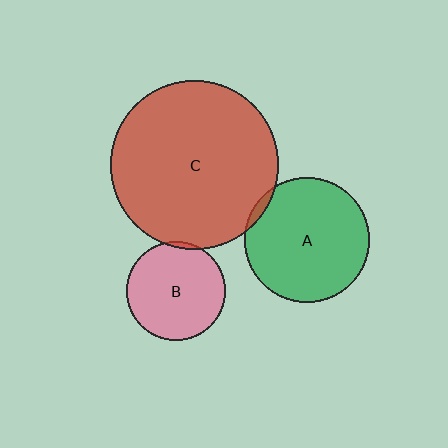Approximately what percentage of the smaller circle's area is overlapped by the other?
Approximately 5%.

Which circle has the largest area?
Circle C (red).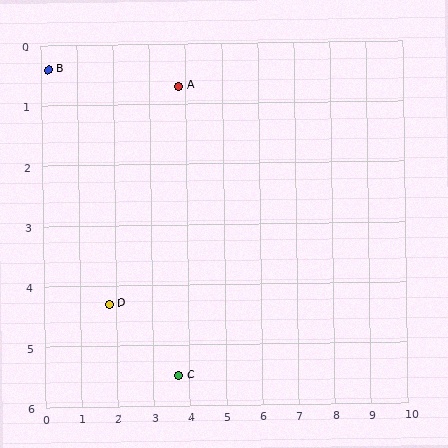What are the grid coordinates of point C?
Point C is at approximately (3.7, 5.5).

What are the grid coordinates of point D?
Point D is at approximately (1.8, 4.3).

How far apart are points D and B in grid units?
Points D and B are about 4.2 grid units apart.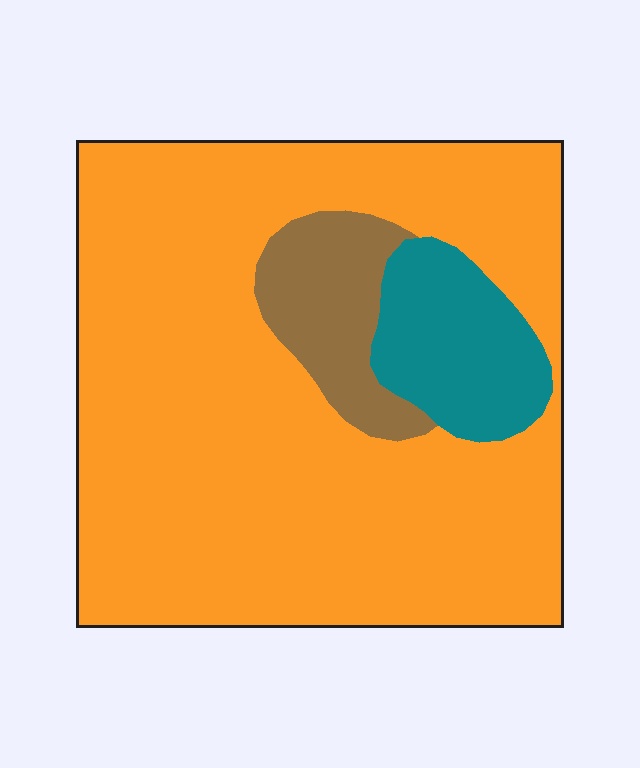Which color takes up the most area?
Orange, at roughly 80%.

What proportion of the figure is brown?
Brown takes up about one tenth (1/10) of the figure.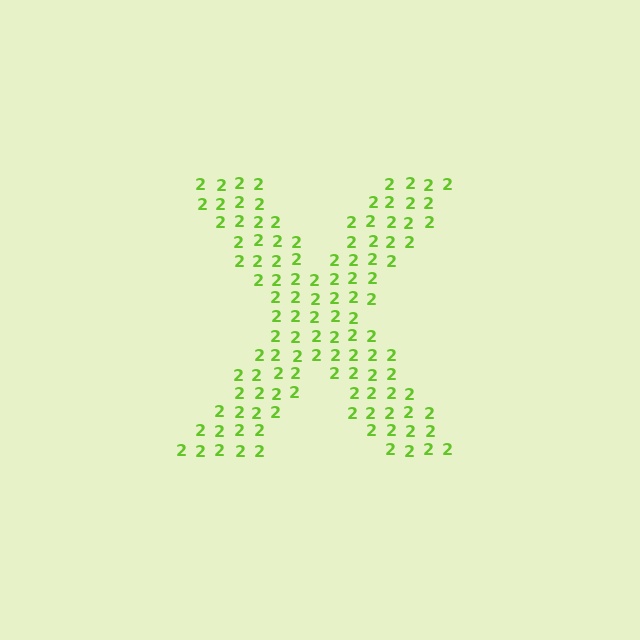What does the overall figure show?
The overall figure shows the letter X.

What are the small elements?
The small elements are digit 2's.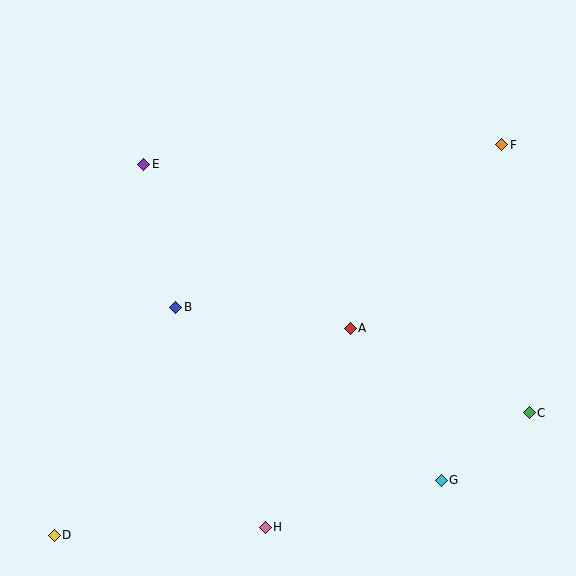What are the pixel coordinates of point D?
Point D is at (54, 535).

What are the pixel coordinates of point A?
Point A is at (350, 328).